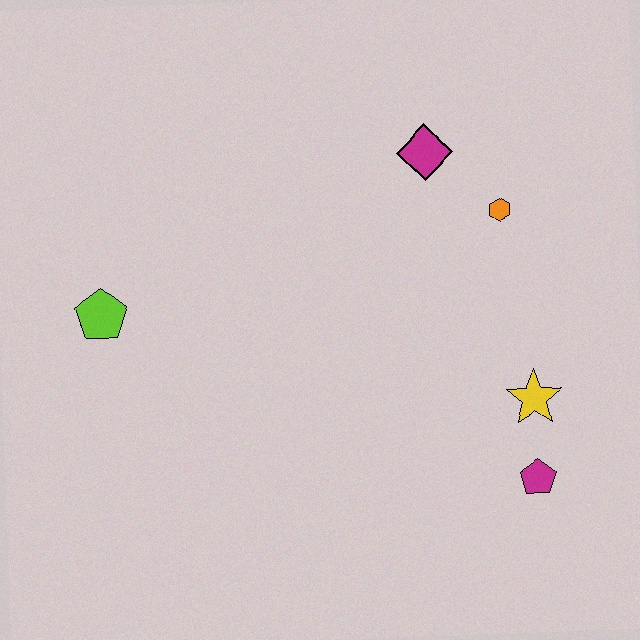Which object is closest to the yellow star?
The magenta pentagon is closest to the yellow star.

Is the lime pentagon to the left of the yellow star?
Yes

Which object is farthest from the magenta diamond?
The lime pentagon is farthest from the magenta diamond.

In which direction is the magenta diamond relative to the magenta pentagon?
The magenta diamond is above the magenta pentagon.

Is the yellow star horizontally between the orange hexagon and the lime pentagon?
No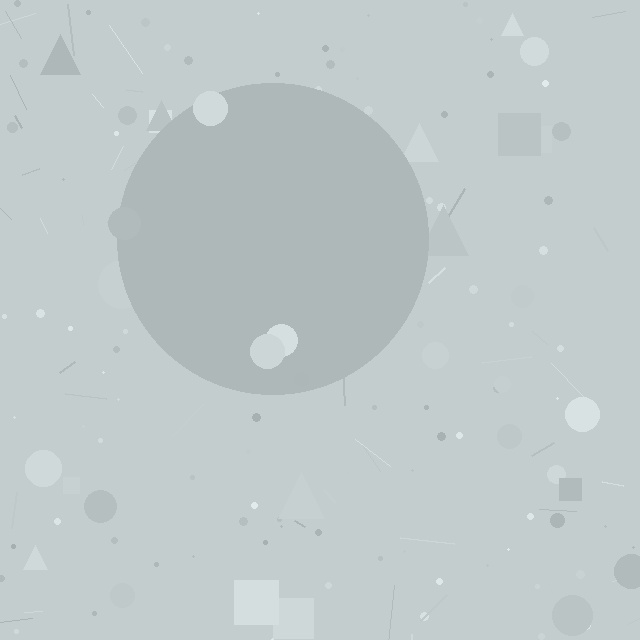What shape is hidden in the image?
A circle is hidden in the image.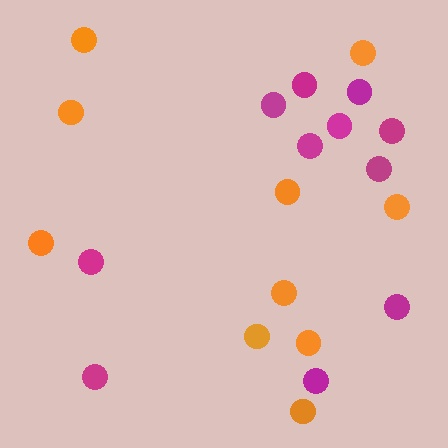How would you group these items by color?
There are 2 groups: one group of orange circles (10) and one group of magenta circles (11).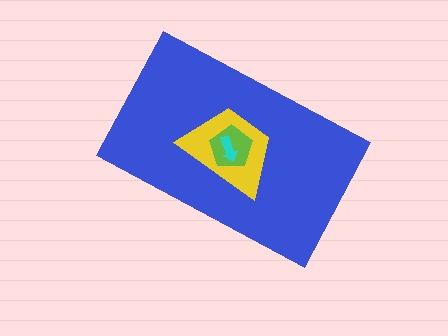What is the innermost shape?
The cyan arrow.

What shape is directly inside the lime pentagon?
The cyan arrow.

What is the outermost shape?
The blue rectangle.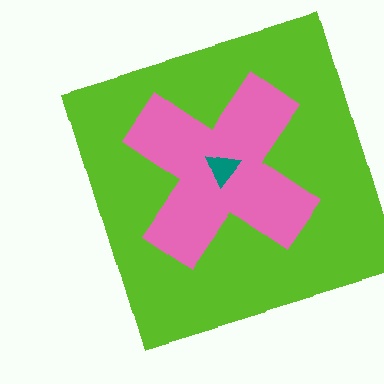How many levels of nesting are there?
3.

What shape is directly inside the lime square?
The pink cross.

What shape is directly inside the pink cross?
The teal triangle.